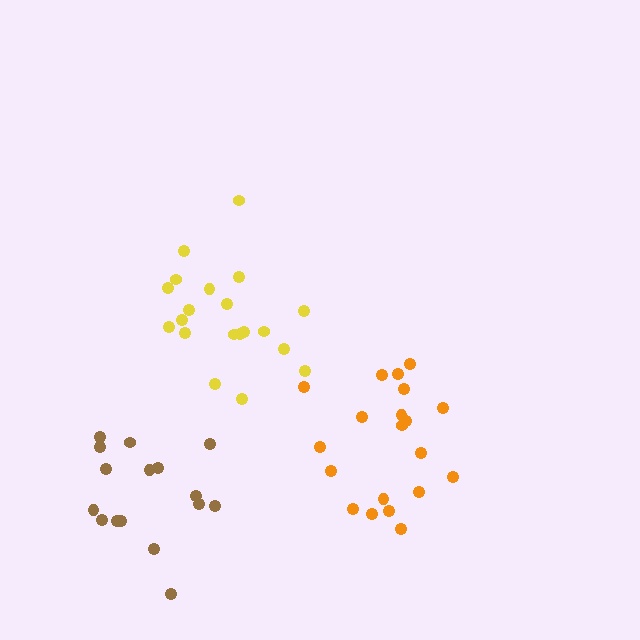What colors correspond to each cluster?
The clusters are colored: orange, yellow, brown.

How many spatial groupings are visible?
There are 3 spatial groupings.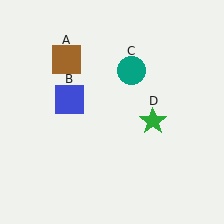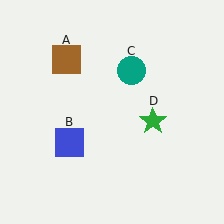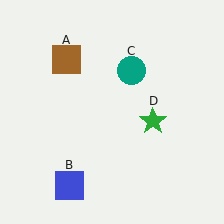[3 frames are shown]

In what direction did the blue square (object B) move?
The blue square (object B) moved down.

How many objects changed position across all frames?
1 object changed position: blue square (object B).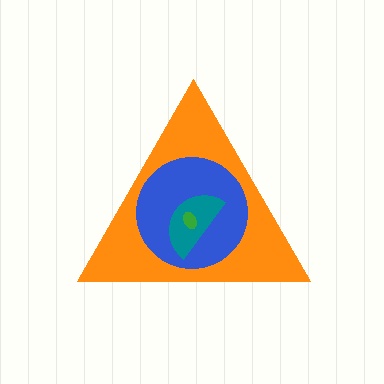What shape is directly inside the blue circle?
The teal semicircle.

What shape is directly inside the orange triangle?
The blue circle.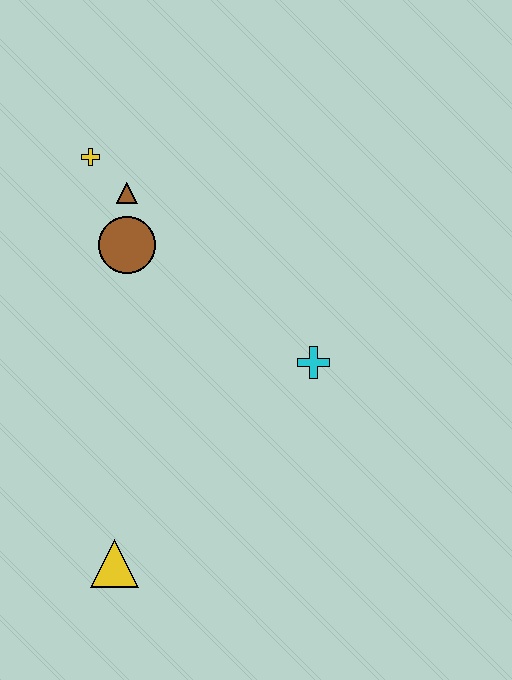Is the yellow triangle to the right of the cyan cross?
No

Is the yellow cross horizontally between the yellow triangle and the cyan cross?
No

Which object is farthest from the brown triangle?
The yellow triangle is farthest from the brown triangle.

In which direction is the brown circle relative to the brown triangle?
The brown circle is below the brown triangle.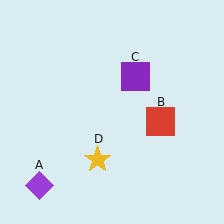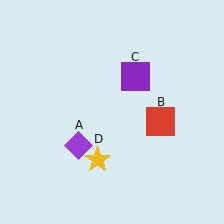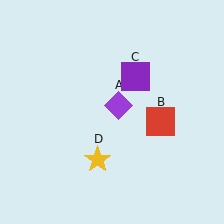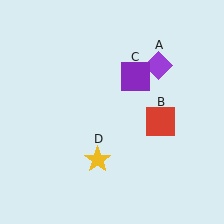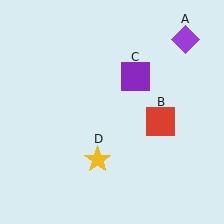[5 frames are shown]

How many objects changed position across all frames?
1 object changed position: purple diamond (object A).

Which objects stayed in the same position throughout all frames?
Red square (object B) and purple square (object C) and yellow star (object D) remained stationary.